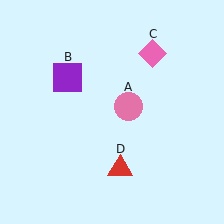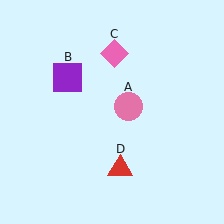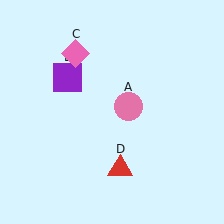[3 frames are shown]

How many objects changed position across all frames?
1 object changed position: pink diamond (object C).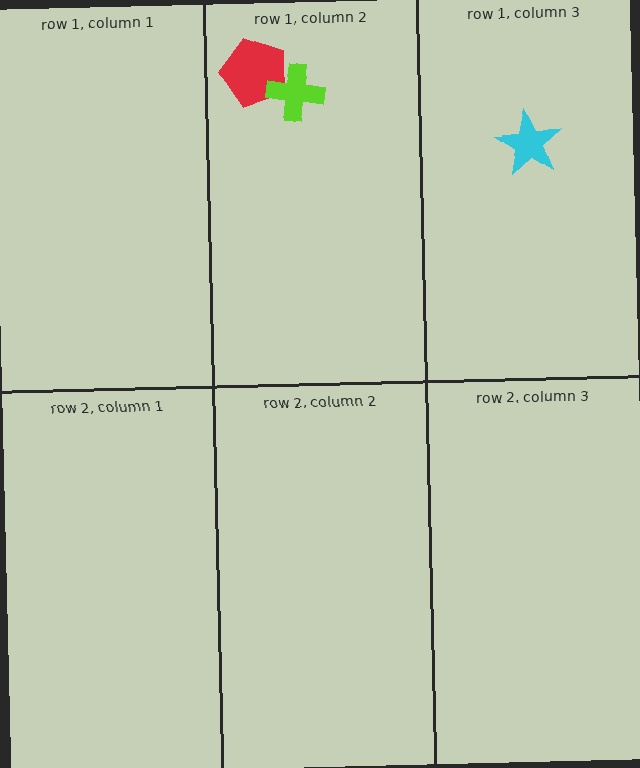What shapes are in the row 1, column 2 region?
The red pentagon, the lime cross.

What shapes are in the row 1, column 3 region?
The cyan star.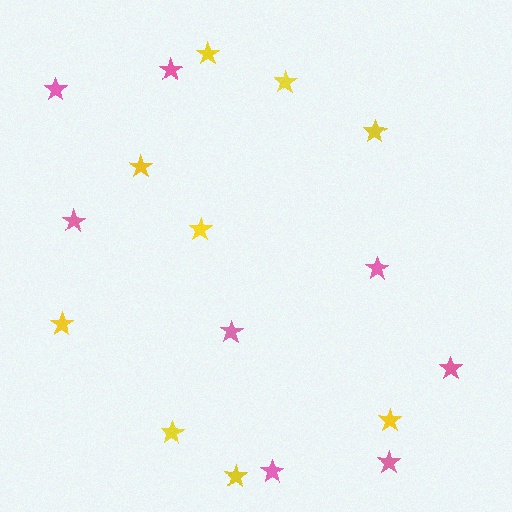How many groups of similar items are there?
There are 2 groups: one group of pink stars (8) and one group of yellow stars (9).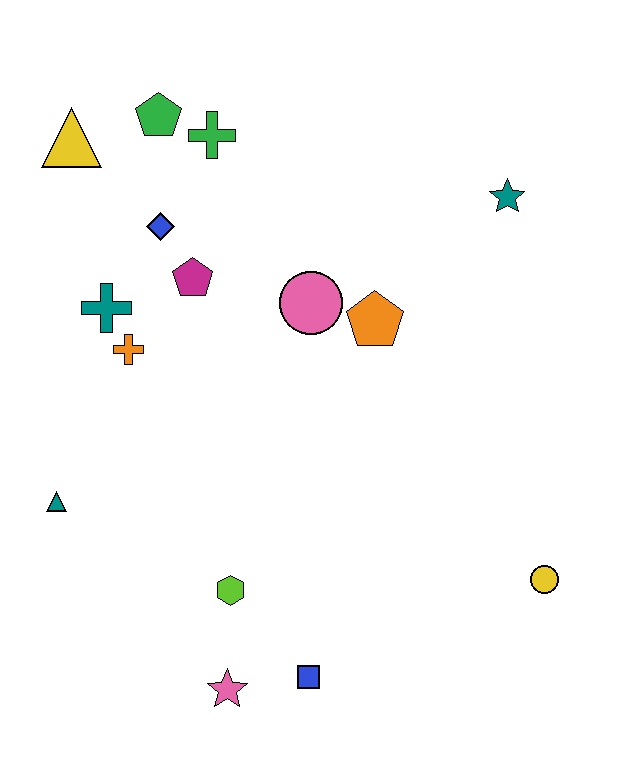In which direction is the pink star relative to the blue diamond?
The pink star is below the blue diamond.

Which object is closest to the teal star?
The orange pentagon is closest to the teal star.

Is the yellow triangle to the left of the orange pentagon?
Yes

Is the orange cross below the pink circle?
Yes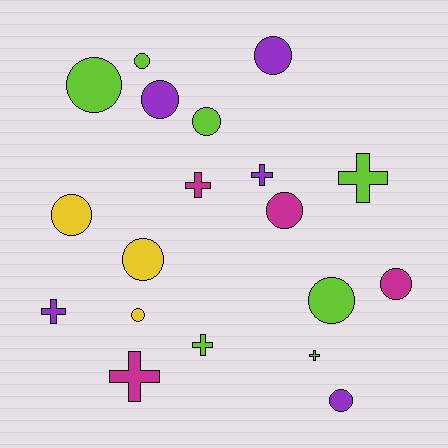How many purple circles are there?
There are 3 purple circles.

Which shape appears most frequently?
Circle, with 12 objects.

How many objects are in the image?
There are 19 objects.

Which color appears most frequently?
Lime, with 7 objects.